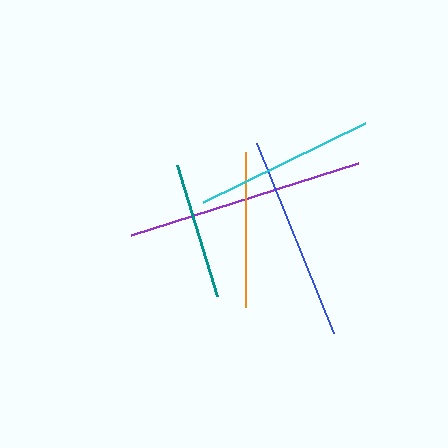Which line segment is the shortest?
The teal line is the shortest at approximately 137 pixels.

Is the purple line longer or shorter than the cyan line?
The purple line is longer than the cyan line.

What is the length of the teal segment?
The teal segment is approximately 137 pixels long.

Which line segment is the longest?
The purple line is the longest at approximately 238 pixels.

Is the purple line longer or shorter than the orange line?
The purple line is longer than the orange line.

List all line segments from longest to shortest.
From longest to shortest: purple, blue, cyan, orange, teal.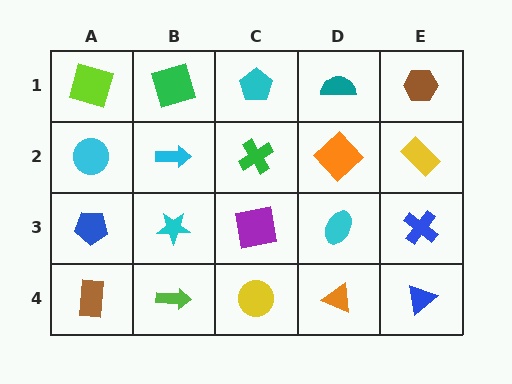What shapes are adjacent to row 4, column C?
A purple square (row 3, column C), a lime arrow (row 4, column B), an orange triangle (row 4, column D).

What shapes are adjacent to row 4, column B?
A cyan star (row 3, column B), a brown rectangle (row 4, column A), a yellow circle (row 4, column C).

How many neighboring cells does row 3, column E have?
3.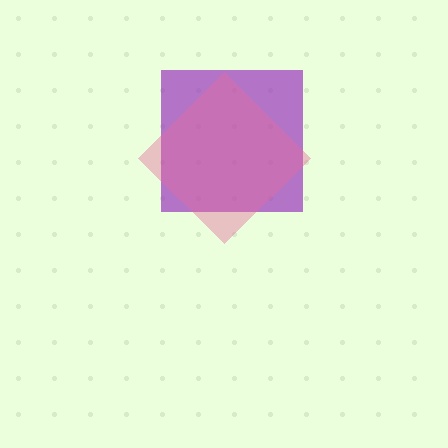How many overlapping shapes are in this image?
There are 2 overlapping shapes in the image.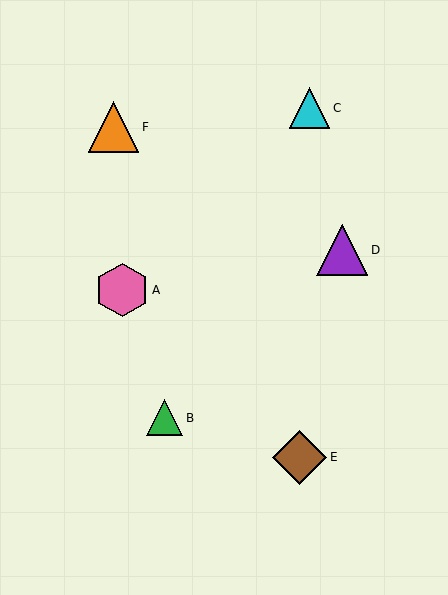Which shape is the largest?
The brown diamond (labeled E) is the largest.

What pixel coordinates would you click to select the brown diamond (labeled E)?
Click at (300, 457) to select the brown diamond E.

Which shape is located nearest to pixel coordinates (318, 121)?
The cyan triangle (labeled C) at (310, 108) is nearest to that location.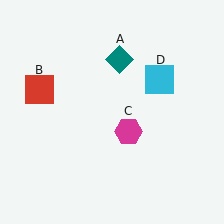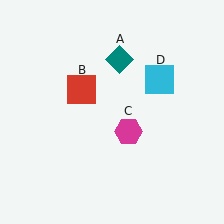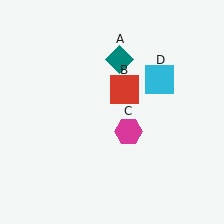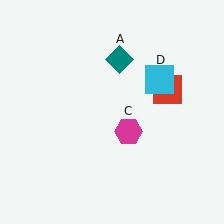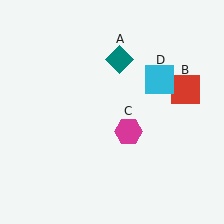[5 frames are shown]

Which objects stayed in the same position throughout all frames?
Teal diamond (object A) and magenta hexagon (object C) and cyan square (object D) remained stationary.